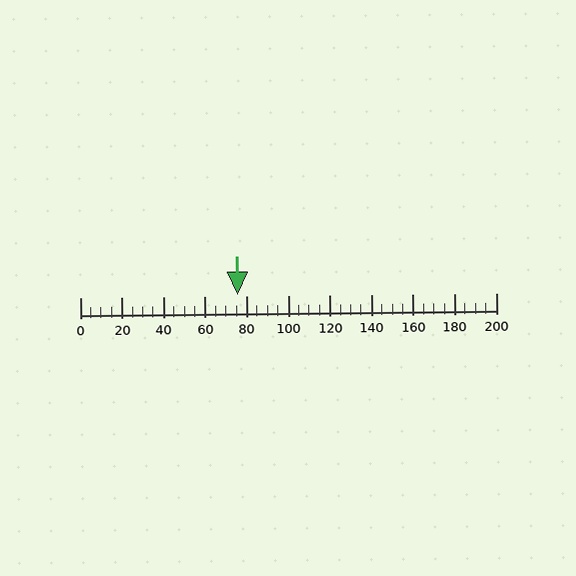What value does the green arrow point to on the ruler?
The green arrow points to approximately 76.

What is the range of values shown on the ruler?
The ruler shows values from 0 to 200.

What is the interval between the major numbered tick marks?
The major tick marks are spaced 20 units apart.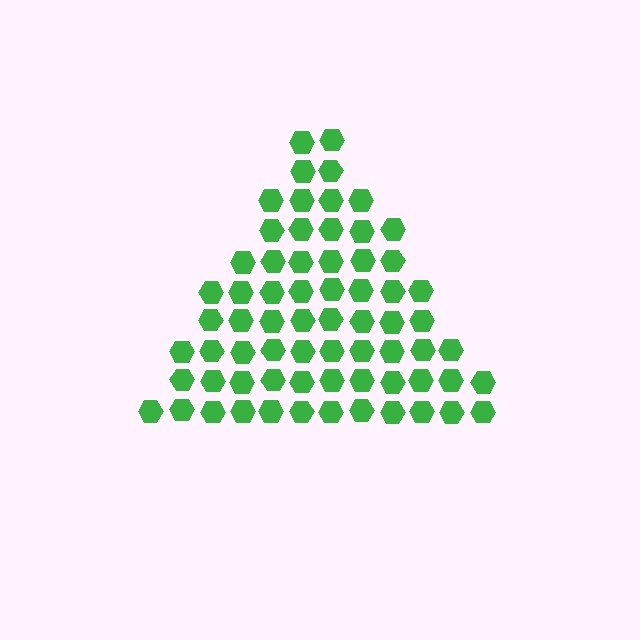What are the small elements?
The small elements are hexagons.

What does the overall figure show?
The overall figure shows a triangle.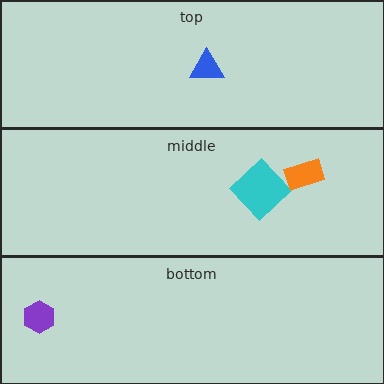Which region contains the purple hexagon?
The bottom region.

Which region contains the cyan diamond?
The middle region.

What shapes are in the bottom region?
The purple hexagon.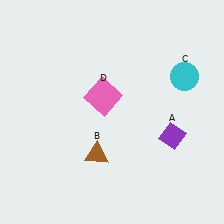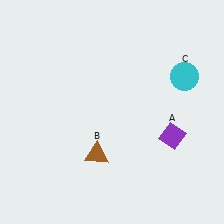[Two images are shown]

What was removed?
The pink square (D) was removed in Image 2.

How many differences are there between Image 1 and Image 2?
There is 1 difference between the two images.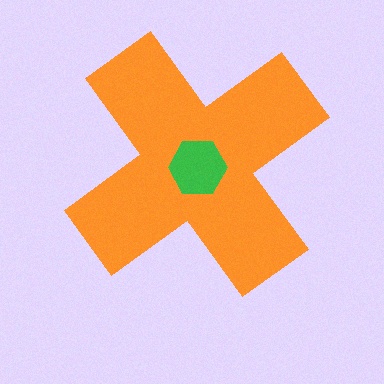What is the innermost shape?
The green hexagon.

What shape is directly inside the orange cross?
The green hexagon.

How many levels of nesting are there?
2.